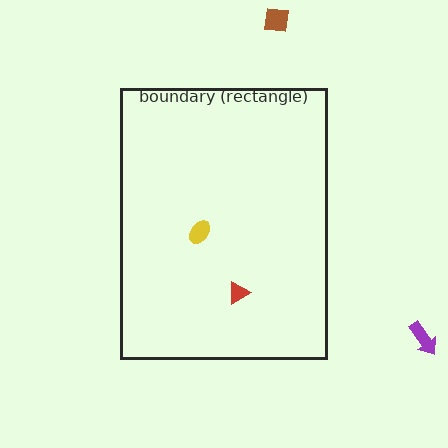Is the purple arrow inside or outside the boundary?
Outside.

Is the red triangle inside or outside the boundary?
Inside.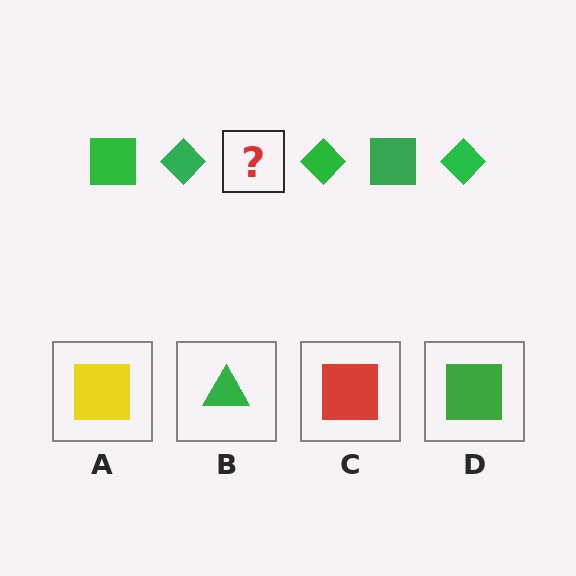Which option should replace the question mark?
Option D.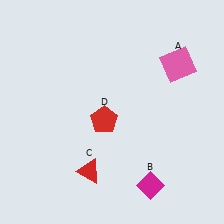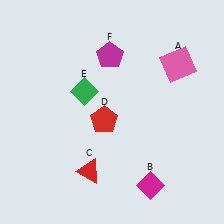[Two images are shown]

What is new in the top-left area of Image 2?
A magenta pentagon (F) was added in the top-left area of Image 2.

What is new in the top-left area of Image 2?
A green diamond (E) was added in the top-left area of Image 2.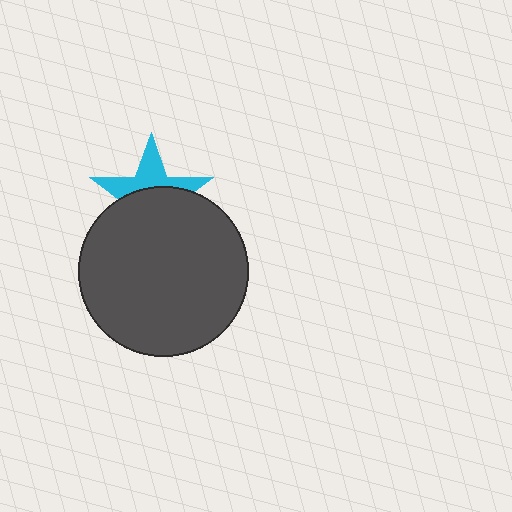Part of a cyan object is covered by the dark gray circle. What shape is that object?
It is a star.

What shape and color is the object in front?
The object in front is a dark gray circle.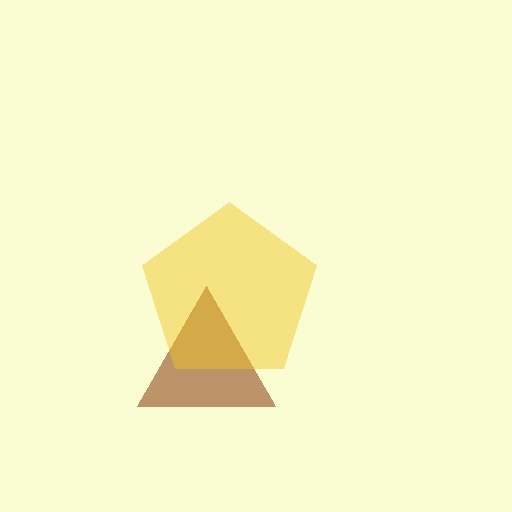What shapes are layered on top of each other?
The layered shapes are: a brown triangle, a yellow pentagon.